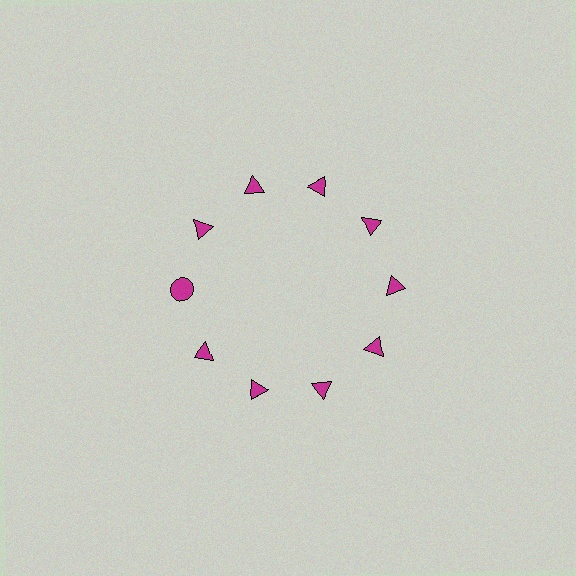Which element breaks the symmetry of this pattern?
The magenta circle at roughly the 9 o'clock position breaks the symmetry. All other shapes are magenta triangles.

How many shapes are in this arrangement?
There are 10 shapes arranged in a ring pattern.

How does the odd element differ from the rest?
It has a different shape: circle instead of triangle.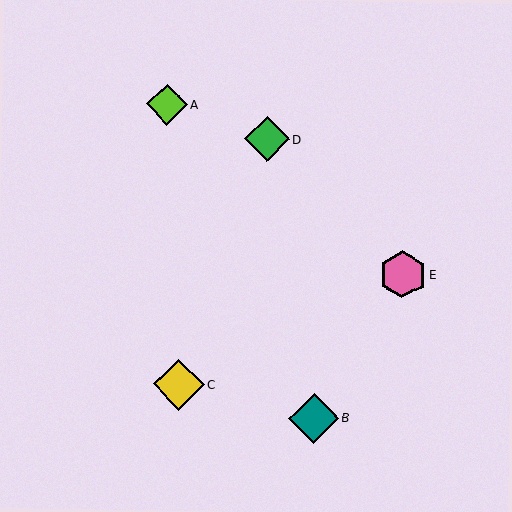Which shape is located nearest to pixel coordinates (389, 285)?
The pink hexagon (labeled E) at (403, 275) is nearest to that location.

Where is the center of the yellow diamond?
The center of the yellow diamond is at (179, 385).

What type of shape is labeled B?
Shape B is a teal diamond.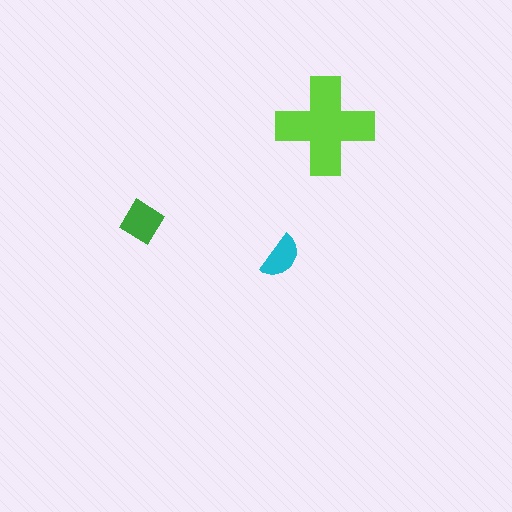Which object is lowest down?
The cyan semicircle is bottommost.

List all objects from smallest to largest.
The cyan semicircle, the green diamond, the lime cross.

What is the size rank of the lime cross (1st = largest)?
1st.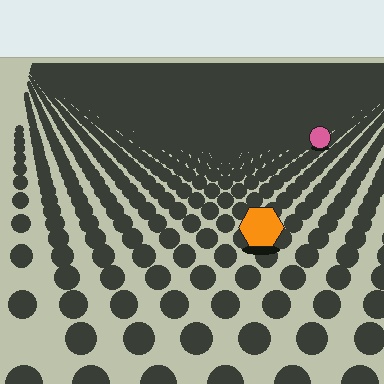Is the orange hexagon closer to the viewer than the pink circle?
Yes. The orange hexagon is closer — you can tell from the texture gradient: the ground texture is coarser near it.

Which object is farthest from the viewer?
The pink circle is farthest from the viewer. It appears smaller and the ground texture around it is denser.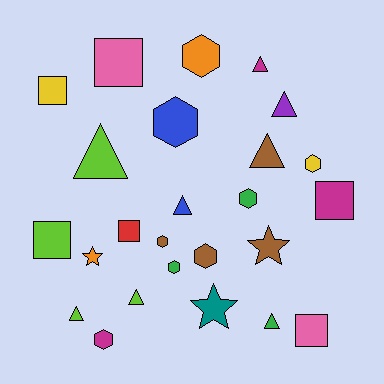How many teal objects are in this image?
There is 1 teal object.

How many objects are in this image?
There are 25 objects.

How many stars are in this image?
There are 3 stars.